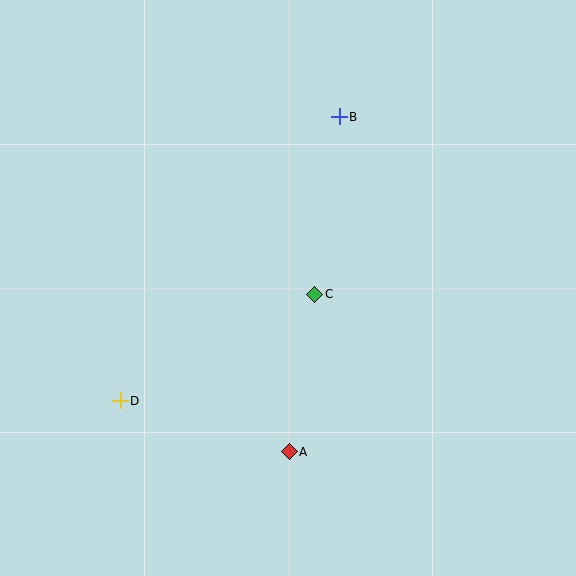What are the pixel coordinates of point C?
Point C is at (315, 294).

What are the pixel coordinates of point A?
Point A is at (289, 452).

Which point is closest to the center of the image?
Point C at (315, 294) is closest to the center.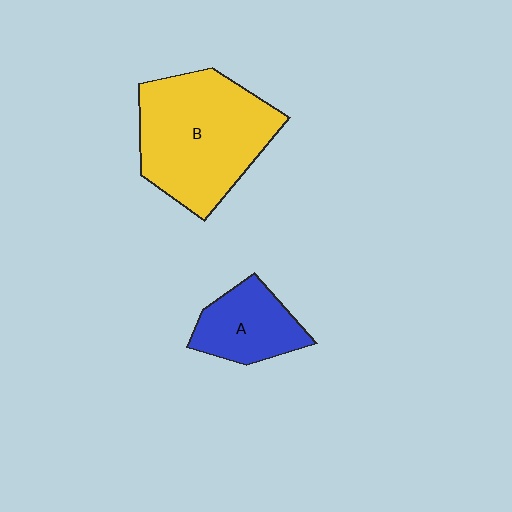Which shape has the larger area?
Shape B (yellow).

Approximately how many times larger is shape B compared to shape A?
Approximately 2.2 times.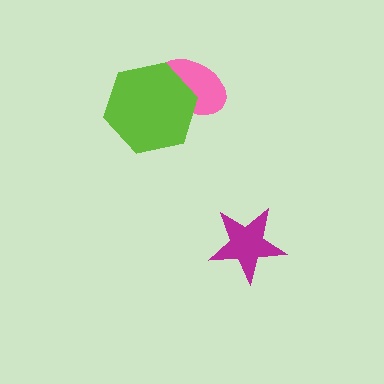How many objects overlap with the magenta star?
0 objects overlap with the magenta star.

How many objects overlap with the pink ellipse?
1 object overlaps with the pink ellipse.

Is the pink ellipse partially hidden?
Yes, it is partially covered by another shape.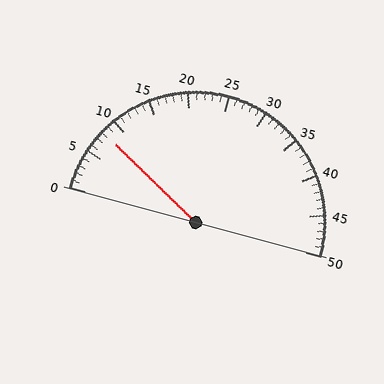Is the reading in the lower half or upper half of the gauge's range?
The reading is in the lower half of the range (0 to 50).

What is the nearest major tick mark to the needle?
The nearest major tick mark is 10.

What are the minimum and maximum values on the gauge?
The gauge ranges from 0 to 50.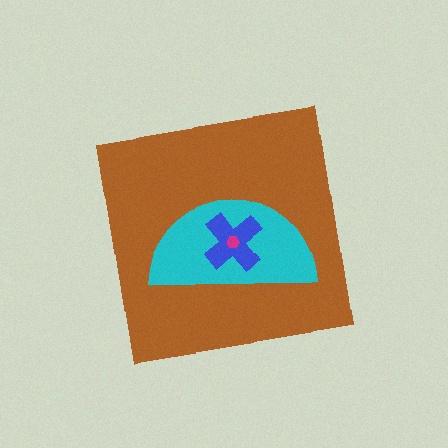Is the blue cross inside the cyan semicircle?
Yes.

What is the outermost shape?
The brown square.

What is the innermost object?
The magenta hexagon.